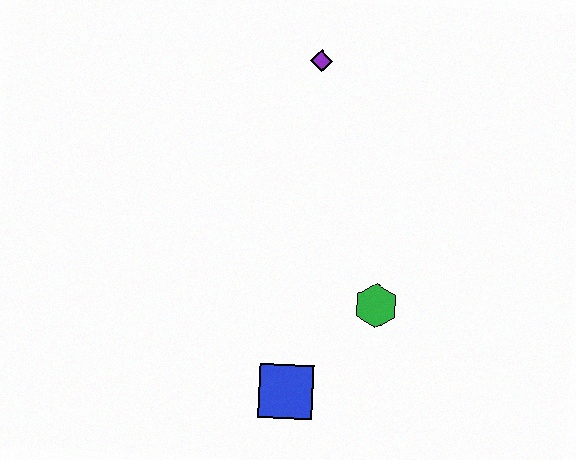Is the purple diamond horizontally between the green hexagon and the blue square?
Yes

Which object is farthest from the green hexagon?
The purple diamond is farthest from the green hexagon.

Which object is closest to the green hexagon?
The blue square is closest to the green hexagon.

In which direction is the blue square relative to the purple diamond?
The blue square is below the purple diamond.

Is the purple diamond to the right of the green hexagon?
No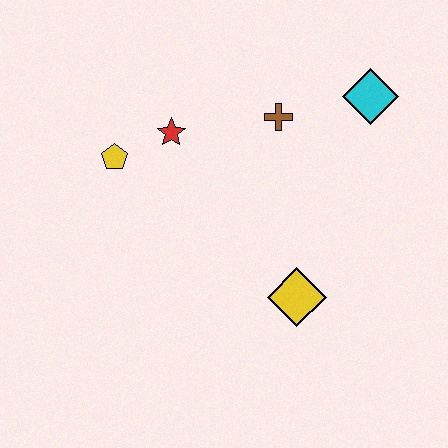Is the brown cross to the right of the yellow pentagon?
Yes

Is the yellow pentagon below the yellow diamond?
No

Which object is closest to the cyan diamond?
The brown cross is closest to the cyan diamond.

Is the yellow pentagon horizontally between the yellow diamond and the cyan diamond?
No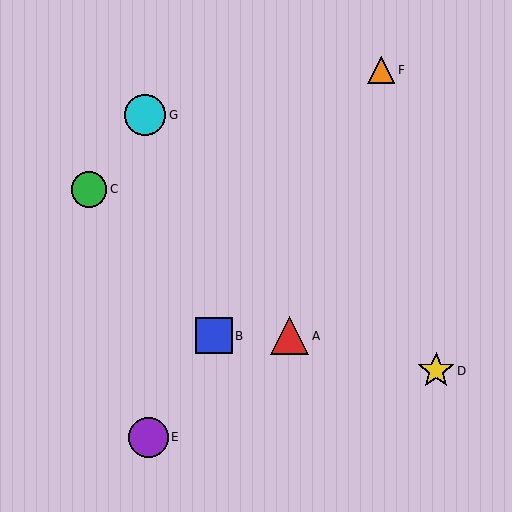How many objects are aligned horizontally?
2 objects (A, B) are aligned horizontally.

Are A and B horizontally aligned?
Yes, both are at y≈336.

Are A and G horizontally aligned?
No, A is at y≈336 and G is at y≈115.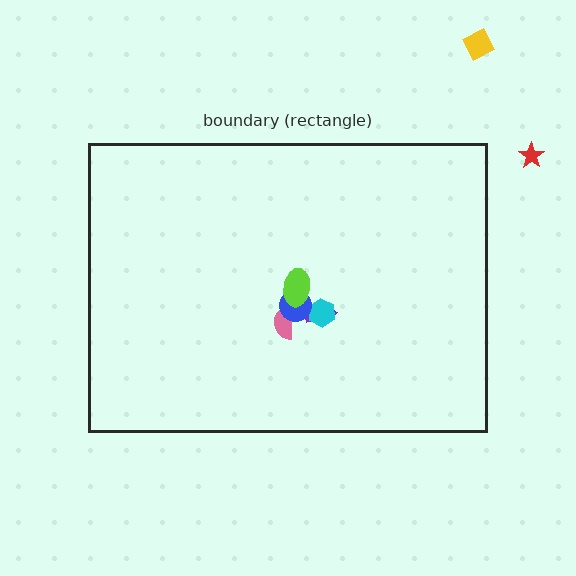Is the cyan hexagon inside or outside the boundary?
Inside.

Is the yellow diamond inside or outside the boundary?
Outside.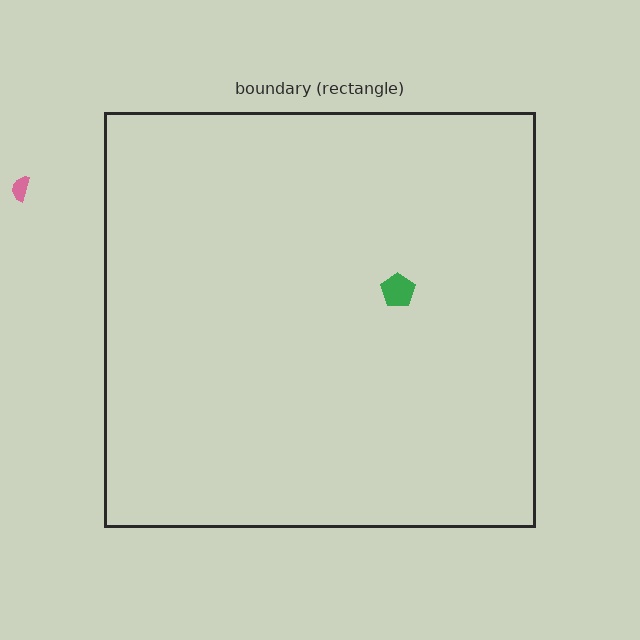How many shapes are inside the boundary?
1 inside, 1 outside.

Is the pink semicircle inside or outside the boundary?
Outside.